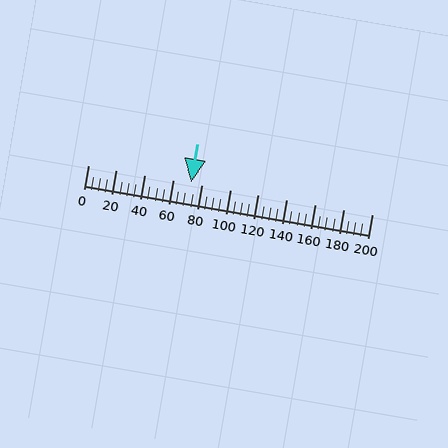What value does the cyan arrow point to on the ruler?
The cyan arrow points to approximately 73.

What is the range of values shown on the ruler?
The ruler shows values from 0 to 200.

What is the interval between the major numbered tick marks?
The major tick marks are spaced 20 units apart.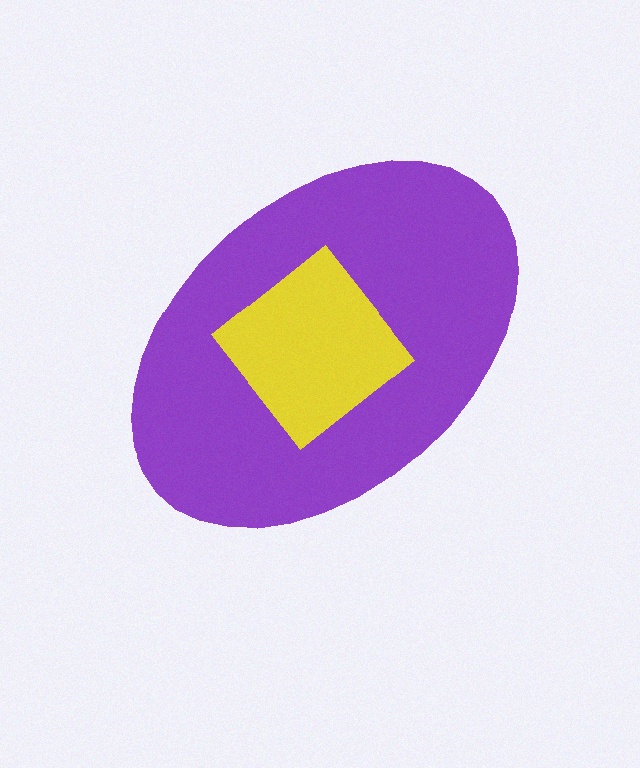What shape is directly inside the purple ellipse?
The yellow diamond.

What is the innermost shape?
The yellow diamond.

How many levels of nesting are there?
2.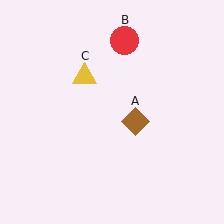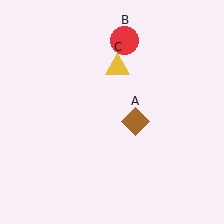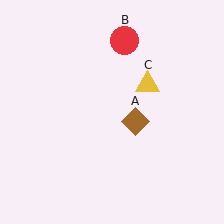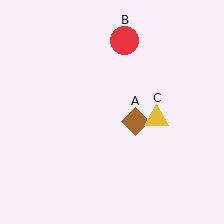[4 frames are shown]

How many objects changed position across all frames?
1 object changed position: yellow triangle (object C).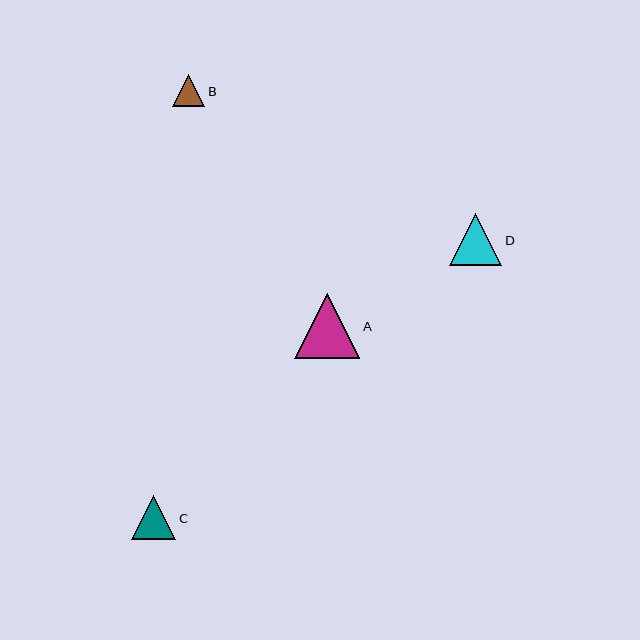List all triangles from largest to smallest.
From largest to smallest: A, D, C, B.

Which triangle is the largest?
Triangle A is the largest with a size of approximately 65 pixels.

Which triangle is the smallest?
Triangle B is the smallest with a size of approximately 32 pixels.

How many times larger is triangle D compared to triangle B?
Triangle D is approximately 1.6 times the size of triangle B.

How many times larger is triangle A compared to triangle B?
Triangle A is approximately 2.1 times the size of triangle B.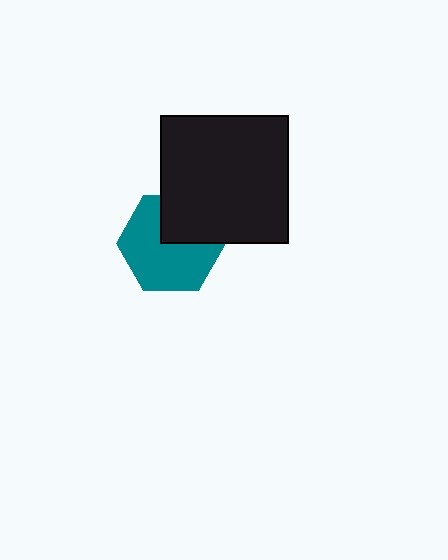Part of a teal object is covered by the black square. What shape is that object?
It is a hexagon.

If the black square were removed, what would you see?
You would see the complete teal hexagon.